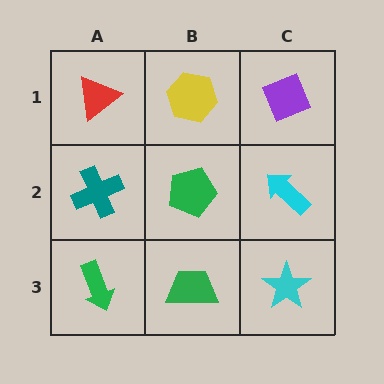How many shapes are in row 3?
3 shapes.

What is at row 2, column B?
A green pentagon.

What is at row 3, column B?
A green trapezoid.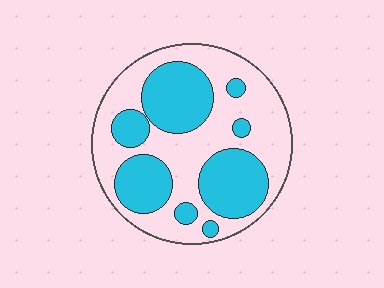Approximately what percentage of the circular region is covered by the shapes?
Approximately 40%.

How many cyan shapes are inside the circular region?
8.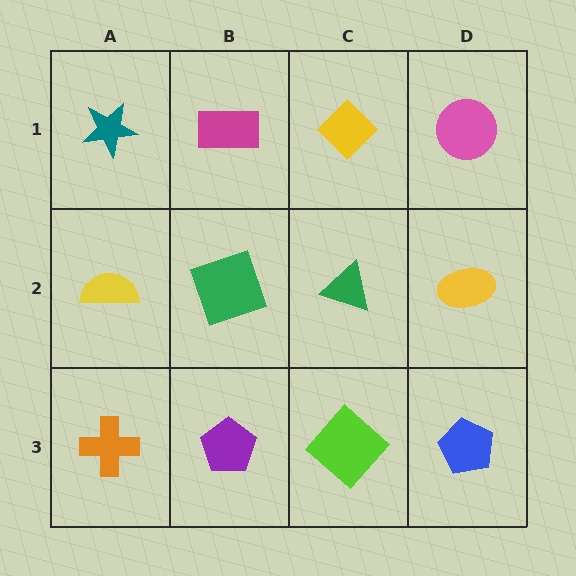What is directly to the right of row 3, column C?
A blue pentagon.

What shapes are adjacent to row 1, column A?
A yellow semicircle (row 2, column A), a magenta rectangle (row 1, column B).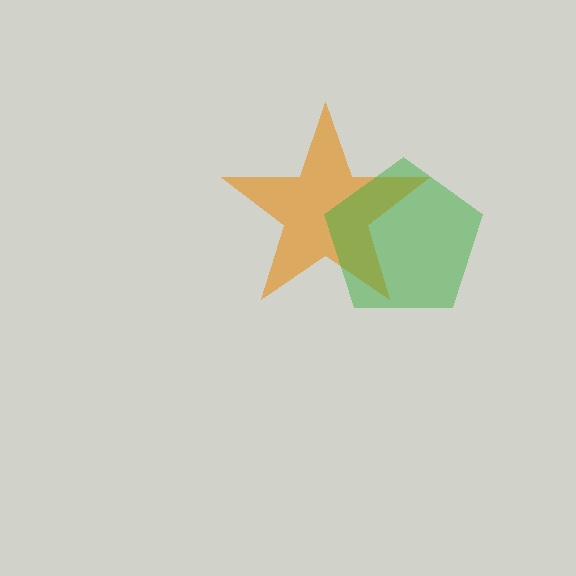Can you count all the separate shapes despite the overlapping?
Yes, there are 2 separate shapes.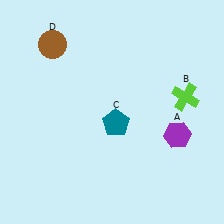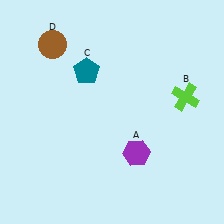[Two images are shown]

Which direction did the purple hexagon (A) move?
The purple hexagon (A) moved left.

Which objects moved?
The objects that moved are: the purple hexagon (A), the teal pentagon (C).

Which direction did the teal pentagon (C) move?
The teal pentagon (C) moved up.